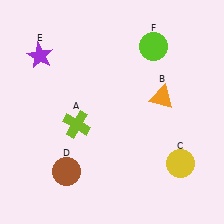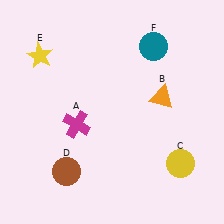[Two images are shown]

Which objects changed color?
A changed from lime to magenta. E changed from purple to yellow. F changed from lime to teal.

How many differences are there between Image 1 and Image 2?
There are 3 differences between the two images.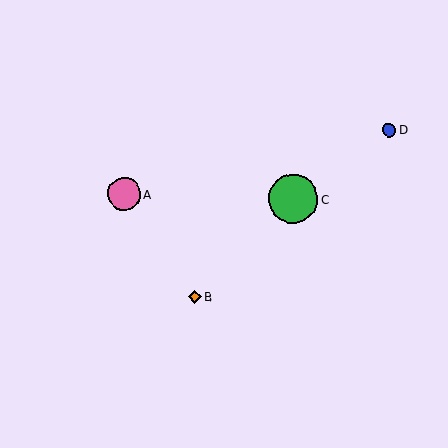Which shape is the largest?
The green circle (labeled C) is the largest.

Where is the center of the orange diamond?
The center of the orange diamond is at (195, 297).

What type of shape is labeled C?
Shape C is a green circle.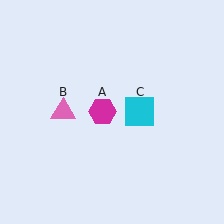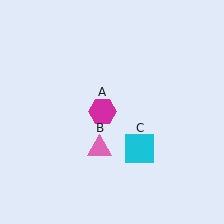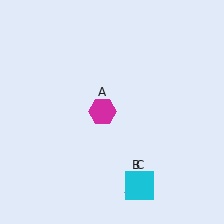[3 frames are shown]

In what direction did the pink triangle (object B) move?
The pink triangle (object B) moved down and to the right.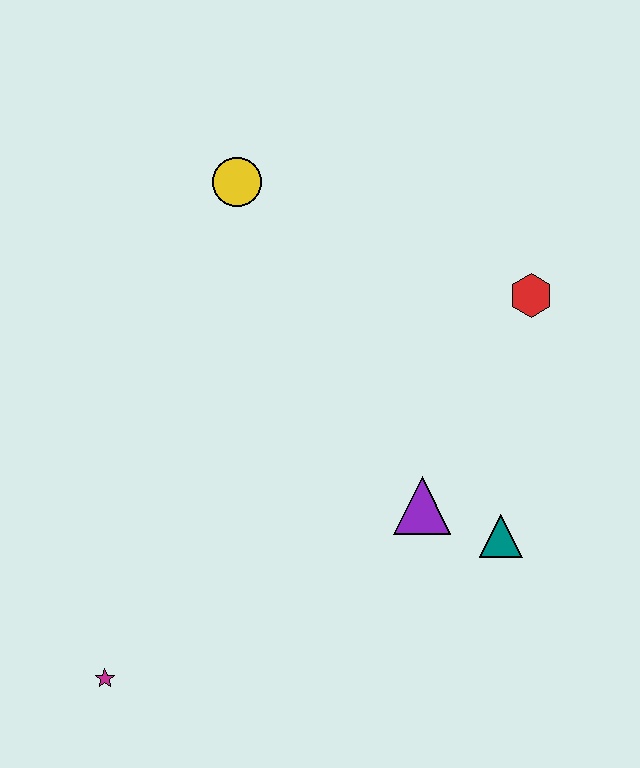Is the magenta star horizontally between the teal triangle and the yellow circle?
No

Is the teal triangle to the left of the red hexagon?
Yes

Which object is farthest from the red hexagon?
The magenta star is farthest from the red hexagon.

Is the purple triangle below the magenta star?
No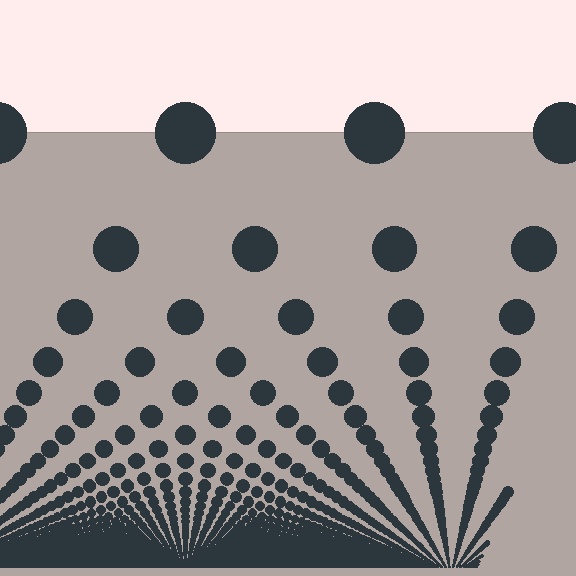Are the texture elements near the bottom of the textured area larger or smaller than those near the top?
Smaller. The gradient is inverted — elements near the bottom are smaller and denser.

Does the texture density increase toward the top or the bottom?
Density increases toward the bottom.